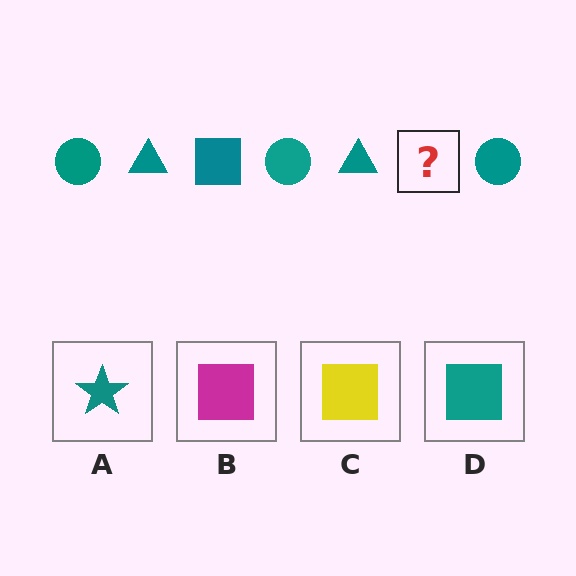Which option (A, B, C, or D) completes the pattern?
D.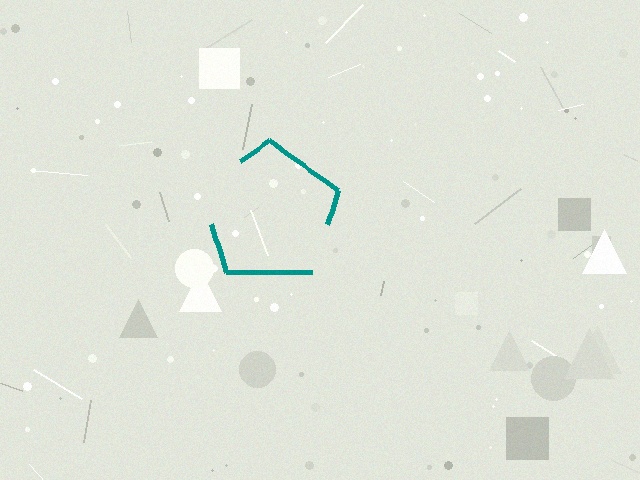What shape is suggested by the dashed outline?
The dashed outline suggests a pentagon.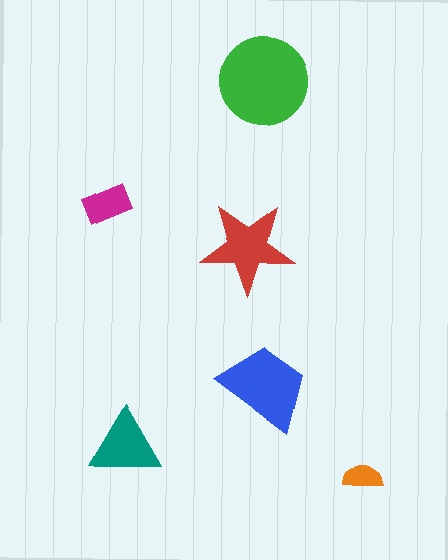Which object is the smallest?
The orange semicircle.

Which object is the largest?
The green circle.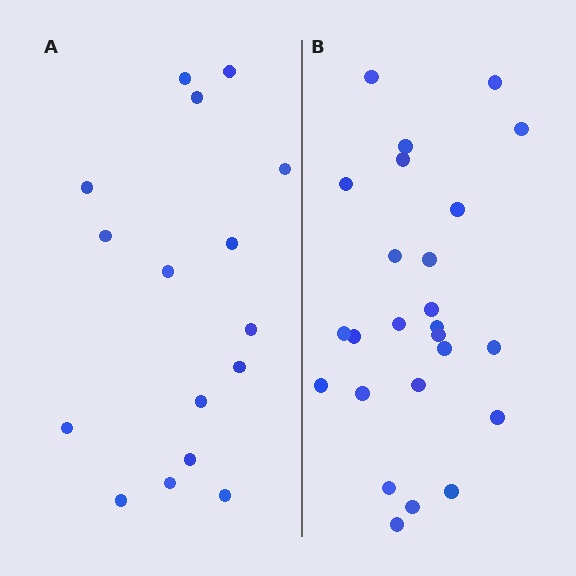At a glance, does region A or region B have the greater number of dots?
Region B (the right region) has more dots.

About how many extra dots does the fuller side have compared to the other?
Region B has roughly 8 or so more dots than region A.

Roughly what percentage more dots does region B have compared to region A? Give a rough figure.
About 55% more.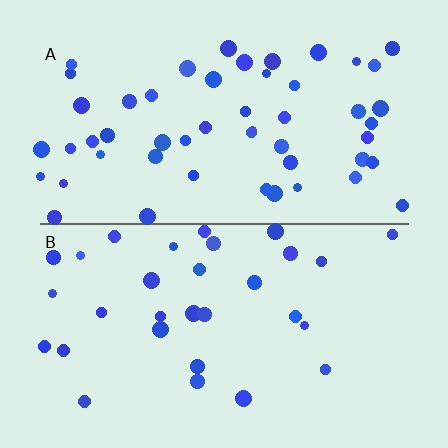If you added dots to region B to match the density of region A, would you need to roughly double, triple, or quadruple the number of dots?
Approximately double.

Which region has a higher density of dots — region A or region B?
A (the top).